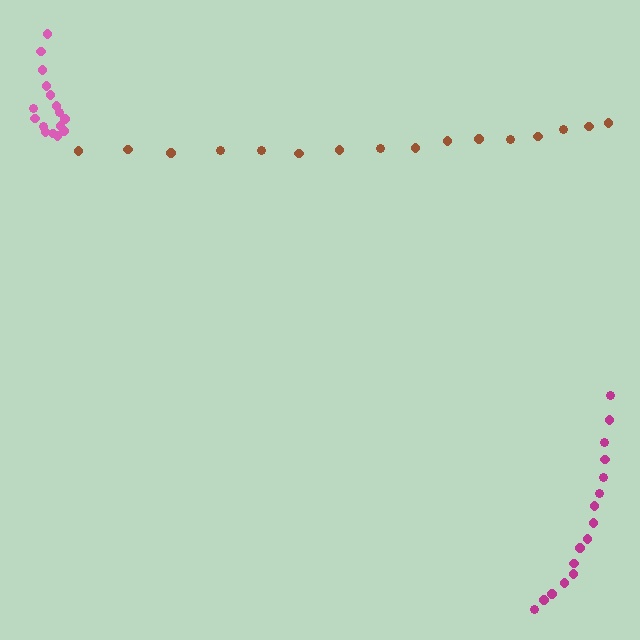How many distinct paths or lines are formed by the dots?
There are 3 distinct paths.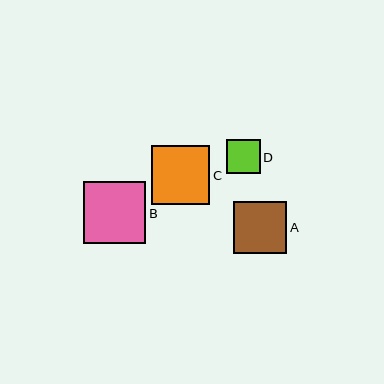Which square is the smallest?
Square D is the smallest with a size of approximately 34 pixels.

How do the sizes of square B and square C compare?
Square B and square C are approximately the same size.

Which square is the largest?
Square B is the largest with a size of approximately 62 pixels.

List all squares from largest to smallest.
From largest to smallest: B, C, A, D.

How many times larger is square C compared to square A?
Square C is approximately 1.1 times the size of square A.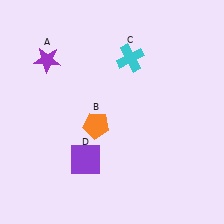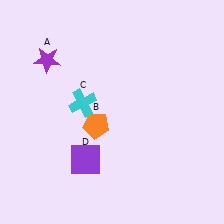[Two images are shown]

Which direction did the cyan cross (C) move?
The cyan cross (C) moved left.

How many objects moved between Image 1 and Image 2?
1 object moved between the two images.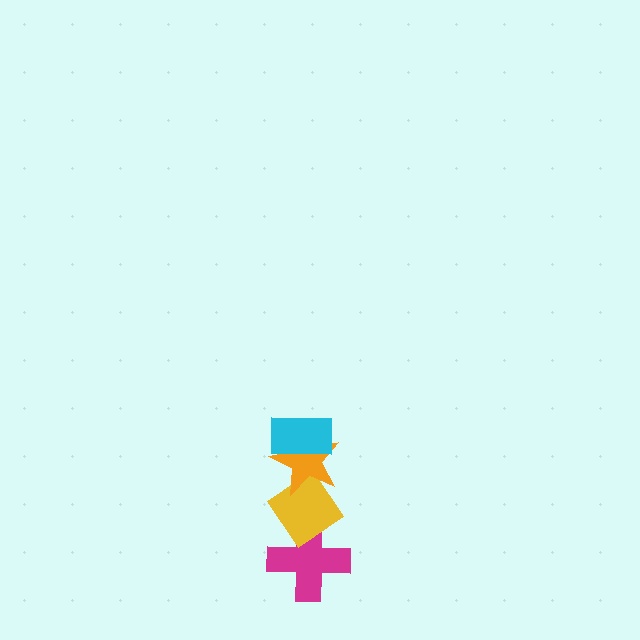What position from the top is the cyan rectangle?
The cyan rectangle is 1st from the top.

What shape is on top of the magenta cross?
The yellow diamond is on top of the magenta cross.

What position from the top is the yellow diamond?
The yellow diamond is 3rd from the top.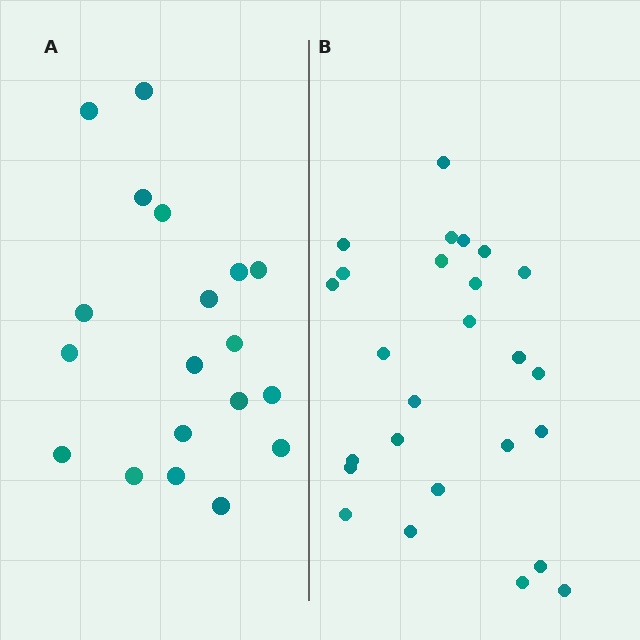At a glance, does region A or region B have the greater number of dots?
Region B (the right region) has more dots.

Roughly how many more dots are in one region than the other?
Region B has roughly 8 or so more dots than region A.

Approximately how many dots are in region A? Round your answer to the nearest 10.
About 20 dots. (The exact count is 19, which rounds to 20.)